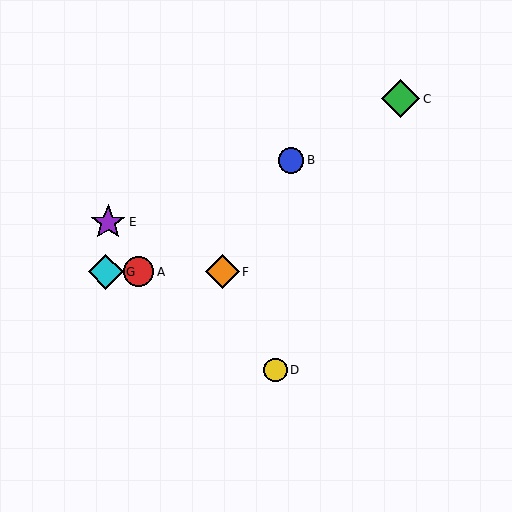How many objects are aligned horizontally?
3 objects (A, F, G) are aligned horizontally.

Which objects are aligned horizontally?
Objects A, F, G are aligned horizontally.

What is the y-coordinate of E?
Object E is at y≈222.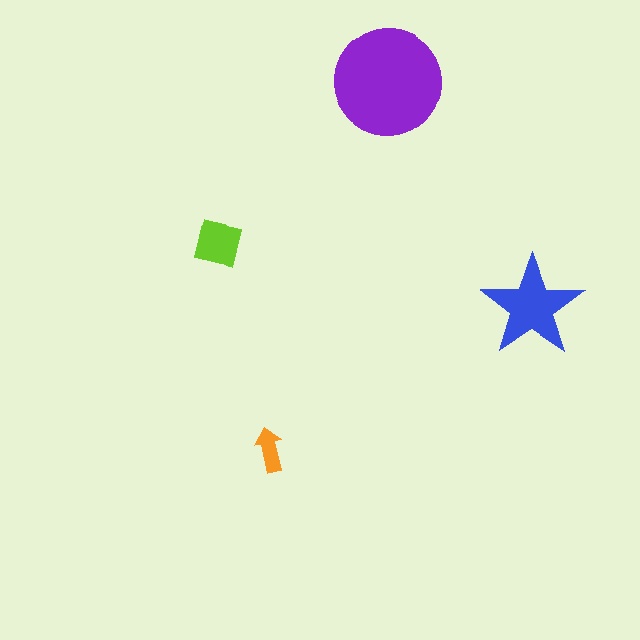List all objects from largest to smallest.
The purple circle, the blue star, the lime square, the orange arrow.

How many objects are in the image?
There are 4 objects in the image.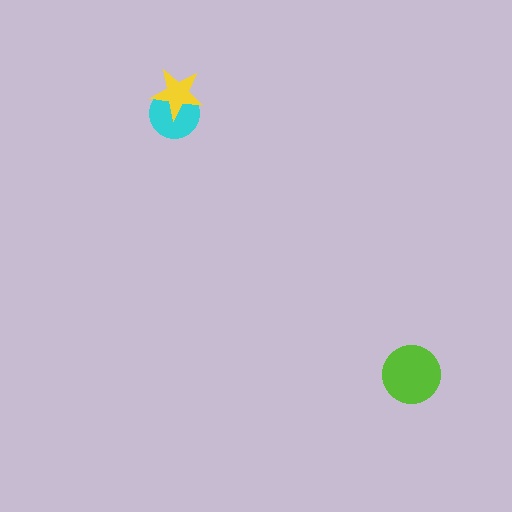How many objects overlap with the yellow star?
1 object overlaps with the yellow star.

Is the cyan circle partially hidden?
Yes, it is partially covered by another shape.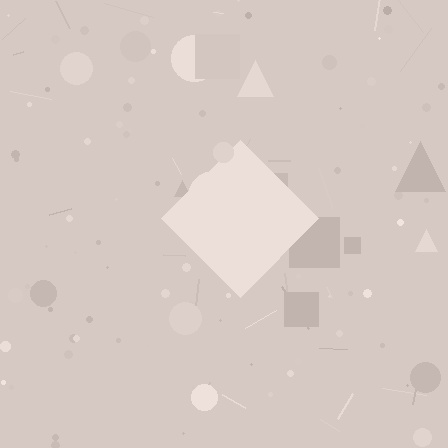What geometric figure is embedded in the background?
A diamond is embedded in the background.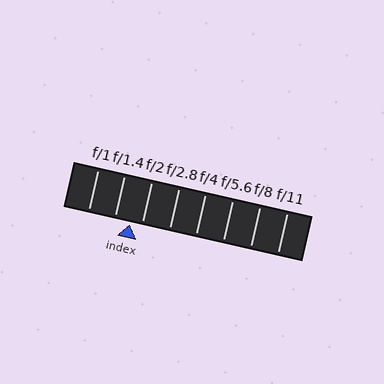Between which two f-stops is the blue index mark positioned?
The index mark is between f/1.4 and f/2.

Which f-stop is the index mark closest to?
The index mark is closest to f/2.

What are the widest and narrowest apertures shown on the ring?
The widest aperture shown is f/1 and the narrowest is f/11.